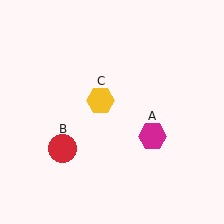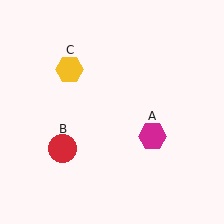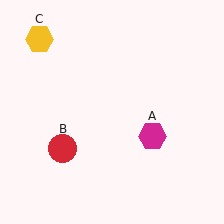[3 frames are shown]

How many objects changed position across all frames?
1 object changed position: yellow hexagon (object C).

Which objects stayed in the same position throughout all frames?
Magenta hexagon (object A) and red circle (object B) remained stationary.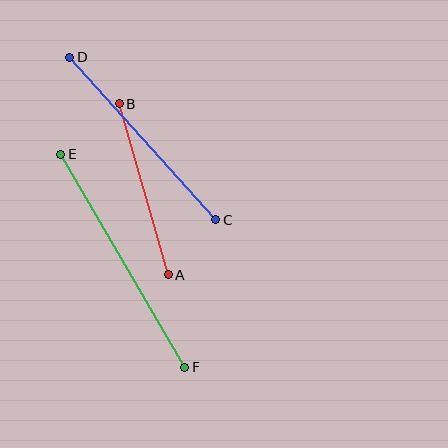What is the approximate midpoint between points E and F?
The midpoint is at approximately (123, 261) pixels.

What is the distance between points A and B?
The distance is approximately 178 pixels.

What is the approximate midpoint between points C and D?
The midpoint is at approximately (143, 138) pixels.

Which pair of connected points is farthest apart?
Points E and F are farthest apart.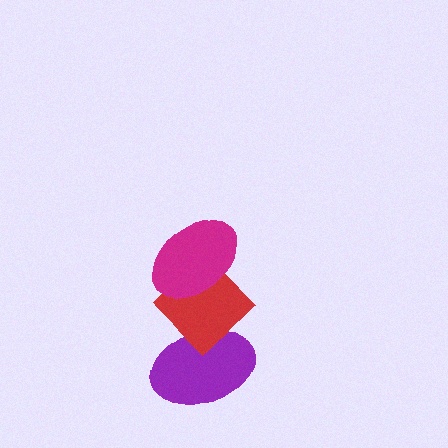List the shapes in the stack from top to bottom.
From top to bottom: the magenta ellipse, the red diamond, the purple ellipse.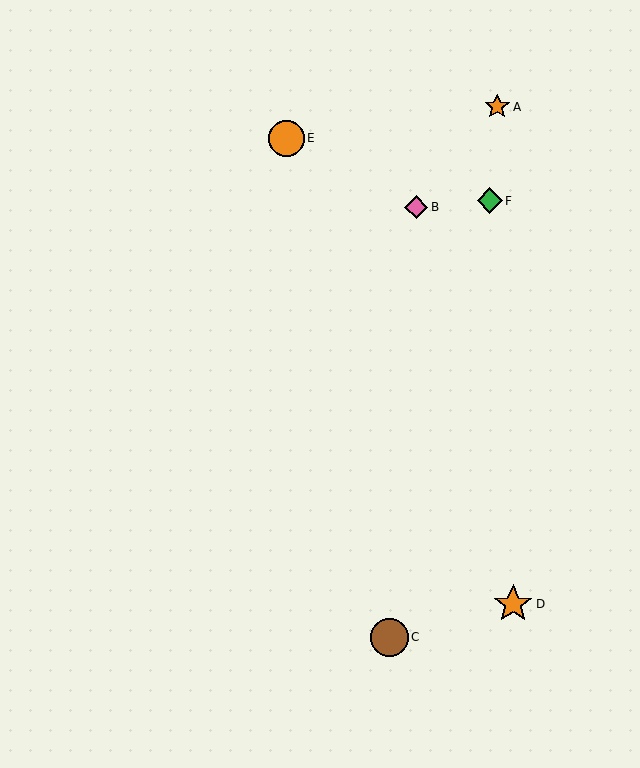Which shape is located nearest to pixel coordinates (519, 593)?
The orange star (labeled D) at (513, 604) is nearest to that location.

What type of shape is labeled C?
Shape C is a brown circle.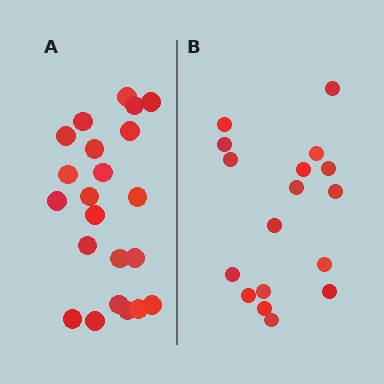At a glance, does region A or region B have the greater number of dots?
Region A (the left region) has more dots.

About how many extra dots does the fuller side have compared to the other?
Region A has about 5 more dots than region B.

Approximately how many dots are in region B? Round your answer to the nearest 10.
About 20 dots. (The exact count is 17, which rounds to 20.)